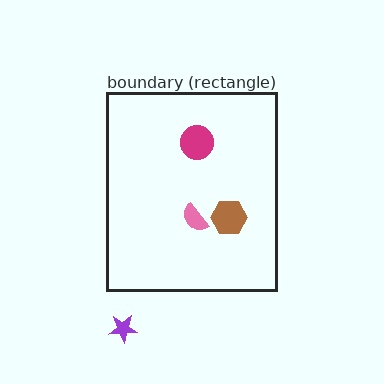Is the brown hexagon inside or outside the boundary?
Inside.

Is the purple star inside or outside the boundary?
Outside.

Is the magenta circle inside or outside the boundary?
Inside.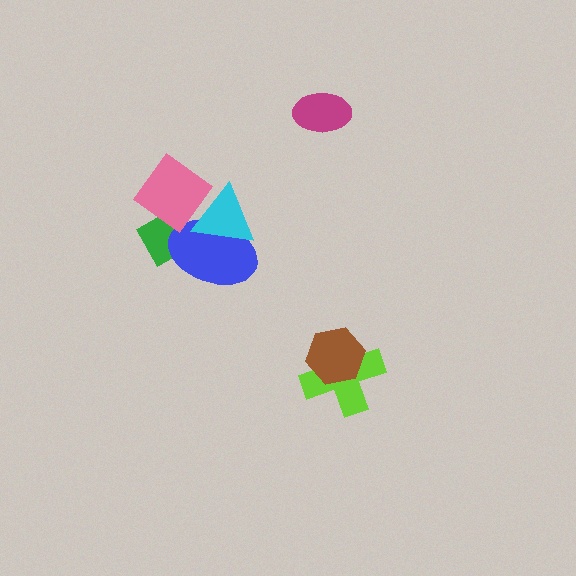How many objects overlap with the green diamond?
2 objects overlap with the green diamond.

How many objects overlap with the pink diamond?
3 objects overlap with the pink diamond.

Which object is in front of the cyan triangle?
The pink diamond is in front of the cyan triangle.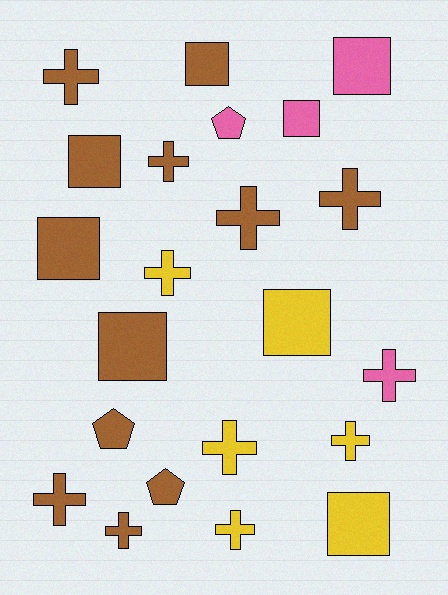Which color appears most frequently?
Brown, with 12 objects.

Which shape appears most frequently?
Cross, with 11 objects.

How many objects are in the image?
There are 22 objects.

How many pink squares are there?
There are 2 pink squares.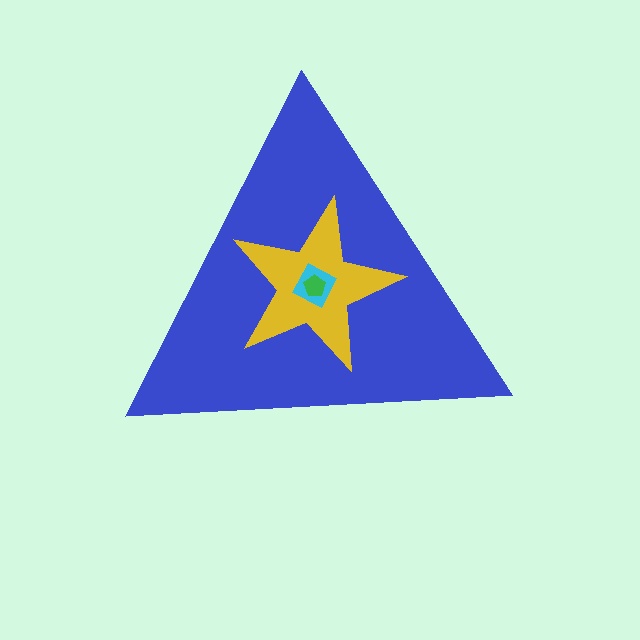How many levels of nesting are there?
4.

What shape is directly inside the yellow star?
The cyan square.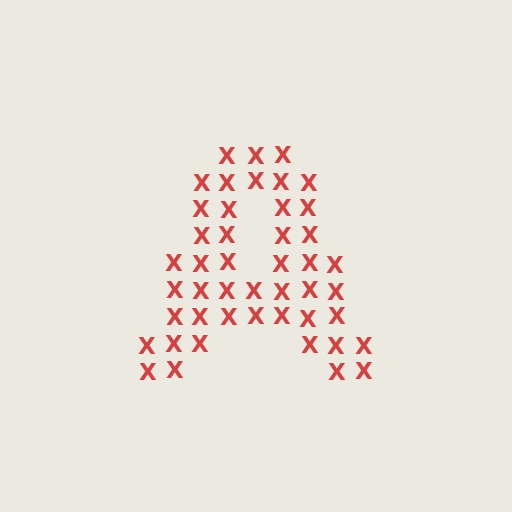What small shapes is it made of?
It is made of small letter X's.